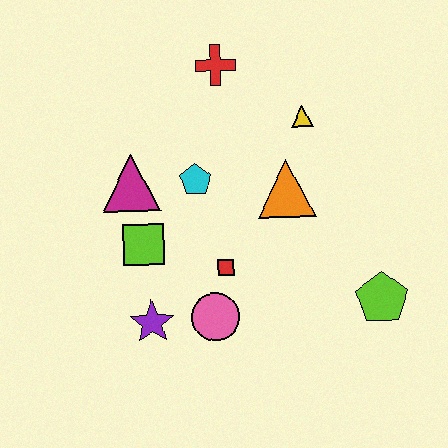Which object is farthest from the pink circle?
The red cross is farthest from the pink circle.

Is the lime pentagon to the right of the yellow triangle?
Yes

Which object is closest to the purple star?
The pink circle is closest to the purple star.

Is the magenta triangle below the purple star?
No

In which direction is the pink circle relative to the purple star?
The pink circle is to the right of the purple star.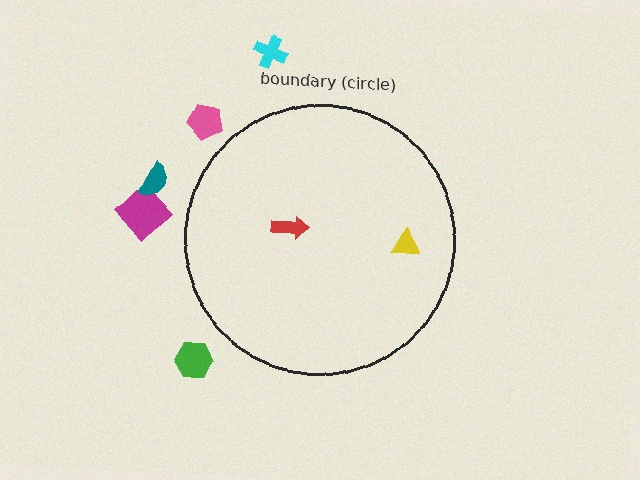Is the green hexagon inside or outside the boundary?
Outside.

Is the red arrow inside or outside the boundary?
Inside.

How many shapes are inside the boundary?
2 inside, 5 outside.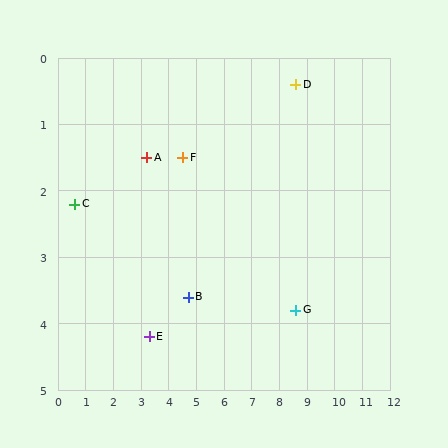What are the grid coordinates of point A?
Point A is at approximately (3.2, 1.5).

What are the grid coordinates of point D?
Point D is at approximately (8.6, 0.4).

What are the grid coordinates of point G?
Point G is at approximately (8.6, 3.8).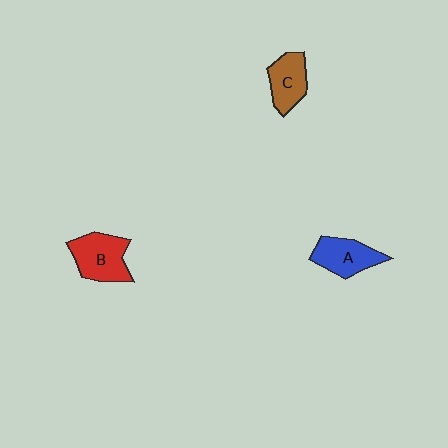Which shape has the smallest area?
Shape C (brown).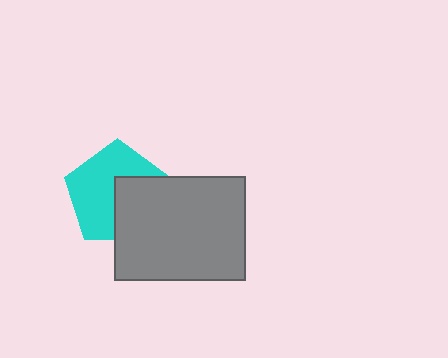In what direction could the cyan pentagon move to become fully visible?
The cyan pentagon could move toward the upper-left. That would shift it out from behind the gray rectangle entirely.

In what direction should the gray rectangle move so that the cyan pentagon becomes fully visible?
The gray rectangle should move toward the lower-right. That is the shortest direction to clear the overlap and leave the cyan pentagon fully visible.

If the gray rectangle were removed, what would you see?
You would see the complete cyan pentagon.